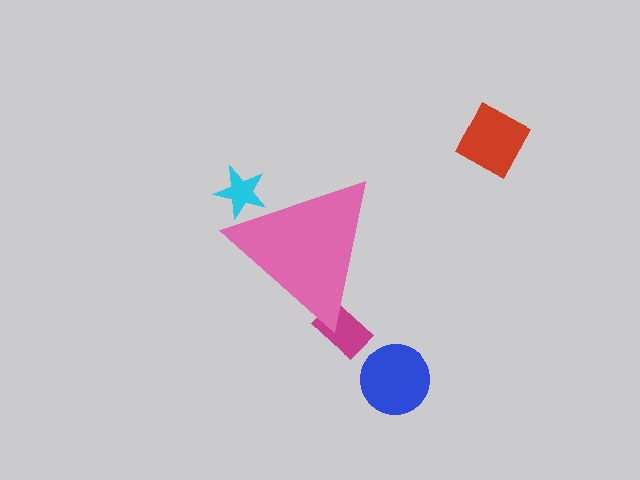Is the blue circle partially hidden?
No, the blue circle is fully visible.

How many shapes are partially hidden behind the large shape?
2 shapes are partially hidden.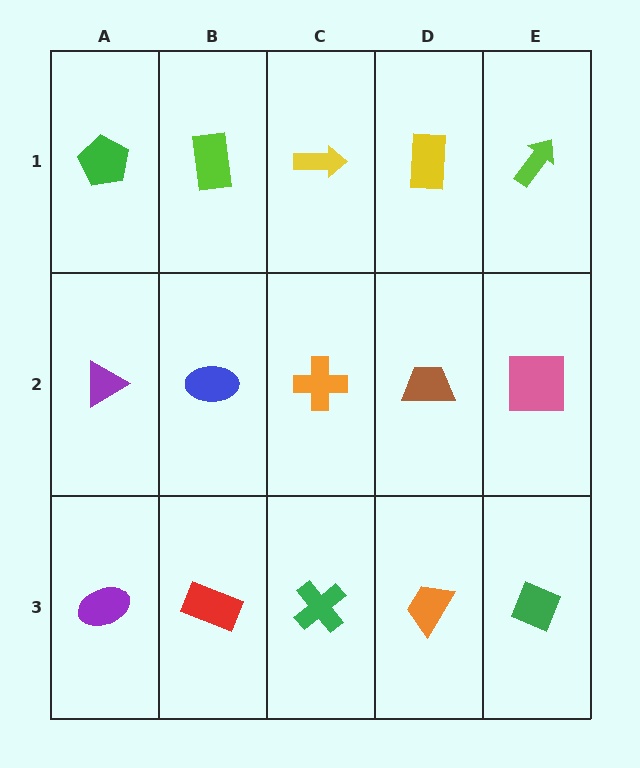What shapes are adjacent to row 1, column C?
An orange cross (row 2, column C), a lime rectangle (row 1, column B), a yellow rectangle (row 1, column D).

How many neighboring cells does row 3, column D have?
3.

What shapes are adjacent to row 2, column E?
A lime arrow (row 1, column E), a green diamond (row 3, column E), a brown trapezoid (row 2, column D).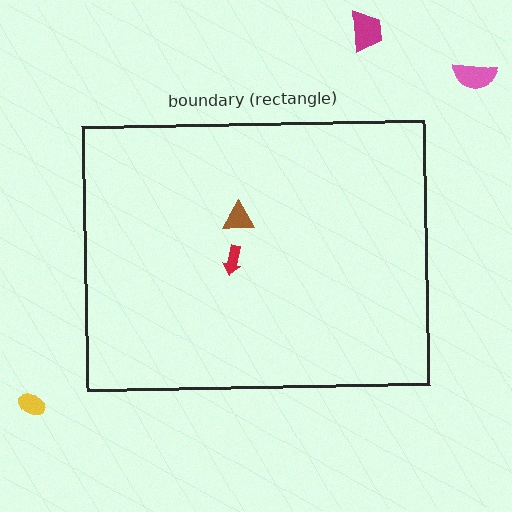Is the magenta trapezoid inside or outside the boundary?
Outside.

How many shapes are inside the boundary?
2 inside, 3 outside.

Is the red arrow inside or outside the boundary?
Inside.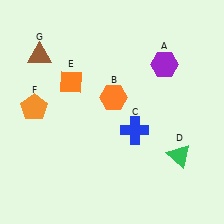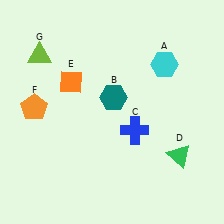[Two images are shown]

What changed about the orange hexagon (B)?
In Image 1, B is orange. In Image 2, it changed to teal.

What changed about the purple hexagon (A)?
In Image 1, A is purple. In Image 2, it changed to cyan.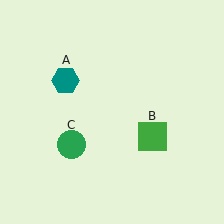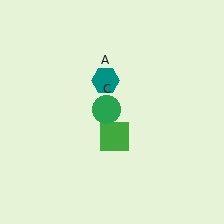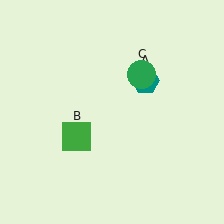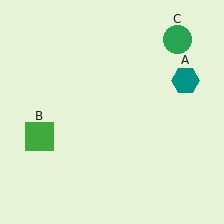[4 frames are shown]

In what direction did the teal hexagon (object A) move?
The teal hexagon (object A) moved right.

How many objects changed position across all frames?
3 objects changed position: teal hexagon (object A), green square (object B), green circle (object C).